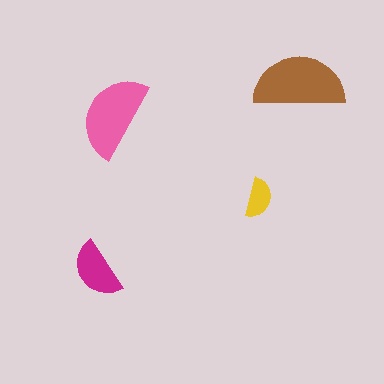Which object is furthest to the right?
The brown semicircle is rightmost.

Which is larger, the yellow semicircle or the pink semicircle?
The pink one.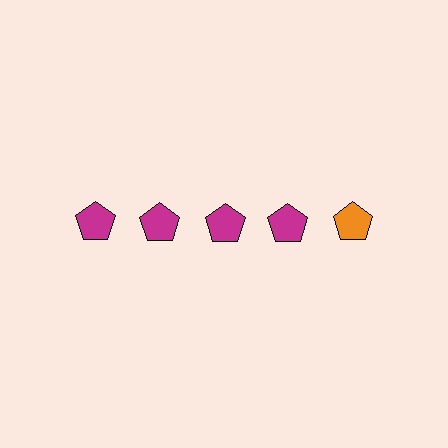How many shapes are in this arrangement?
There are 5 shapes arranged in a grid pattern.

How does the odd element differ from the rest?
It has a different color: orange instead of magenta.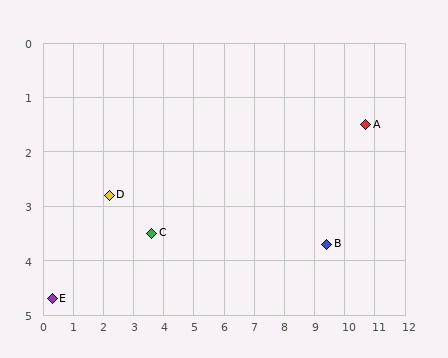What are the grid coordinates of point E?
Point E is at approximately (0.3, 4.7).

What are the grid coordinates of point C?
Point C is at approximately (3.6, 3.5).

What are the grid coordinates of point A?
Point A is at approximately (10.7, 1.5).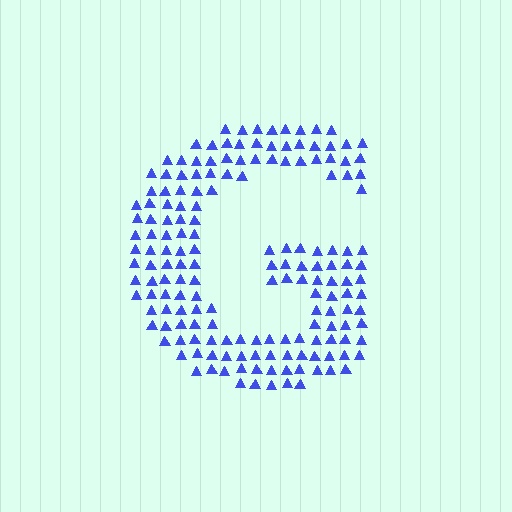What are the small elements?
The small elements are triangles.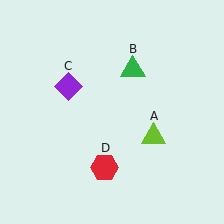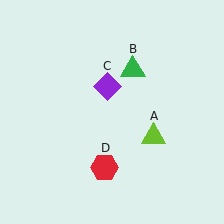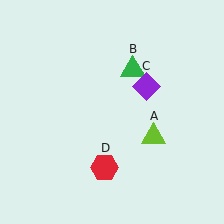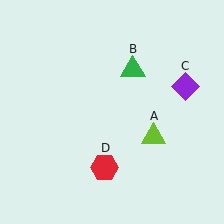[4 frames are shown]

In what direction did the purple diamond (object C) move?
The purple diamond (object C) moved right.